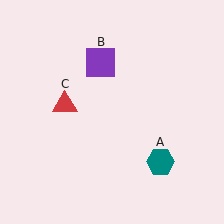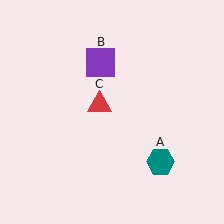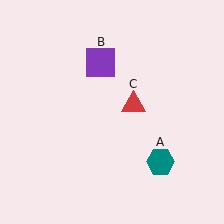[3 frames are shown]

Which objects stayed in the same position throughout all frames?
Teal hexagon (object A) and purple square (object B) remained stationary.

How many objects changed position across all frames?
1 object changed position: red triangle (object C).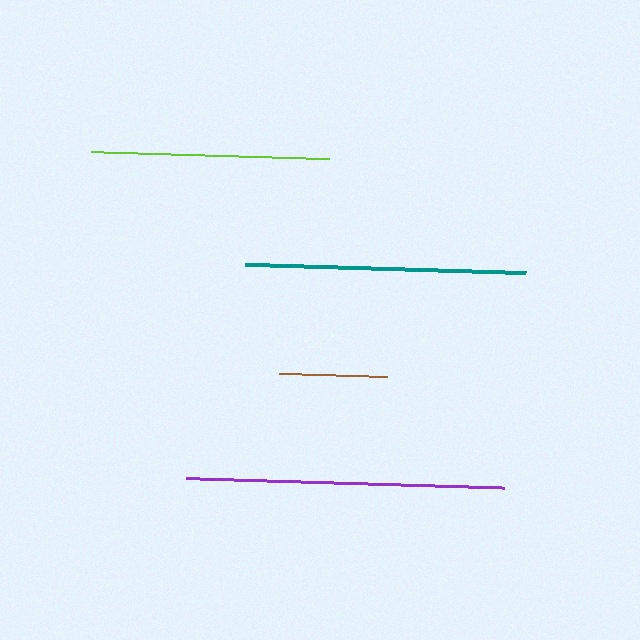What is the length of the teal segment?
The teal segment is approximately 281 pixels long.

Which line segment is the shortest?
The brown line is the shortest at approximately 108 pixels.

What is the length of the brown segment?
The brown segment is approximately 108 pixels long.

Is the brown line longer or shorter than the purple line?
The purple line is longer than the brown line.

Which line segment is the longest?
The purple line is the longest at approximately 317 pixels.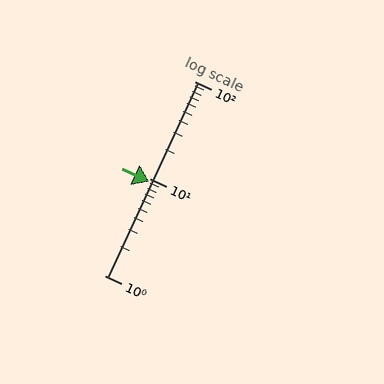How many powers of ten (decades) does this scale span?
The scale spans 2 decades, from 1 to 100.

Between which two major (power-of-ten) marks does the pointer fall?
The pointer is between 1 and 10.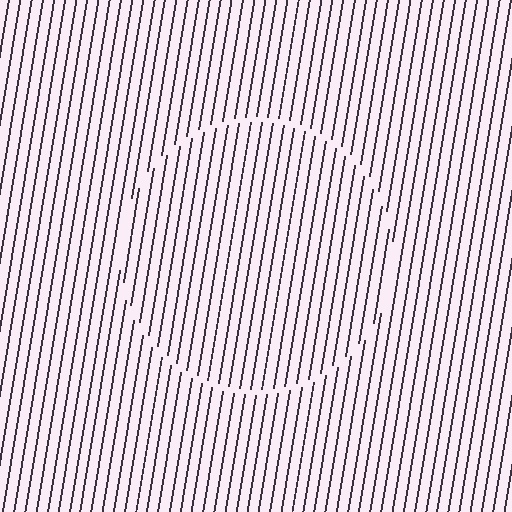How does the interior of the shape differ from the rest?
The interior of the shape contains the same grating, shifted by half a period — the contour is defined by the phase discontinuity where line-ends from the inner and outer gratings abut.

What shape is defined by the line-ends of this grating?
An illusory circle. The interior of the shape contains the same grating, shifted by half a period — the contour is defined by the phase discontinuity where line-ends from the inner and outer gratings abut.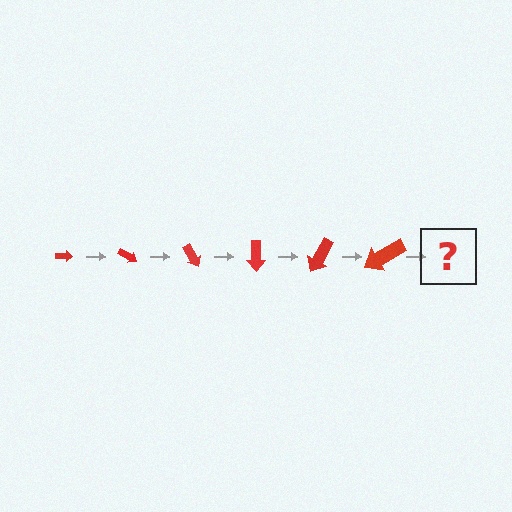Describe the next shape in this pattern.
It should be an arrow, larger than the previous one and rotated 180 degrees from the start.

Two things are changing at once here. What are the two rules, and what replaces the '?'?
The two rules are that the arrow grows larger each step and it rotates 30 degrees each step. The '?' should be an arrow, larger than the previous one and rotated 180 degrees from the start.